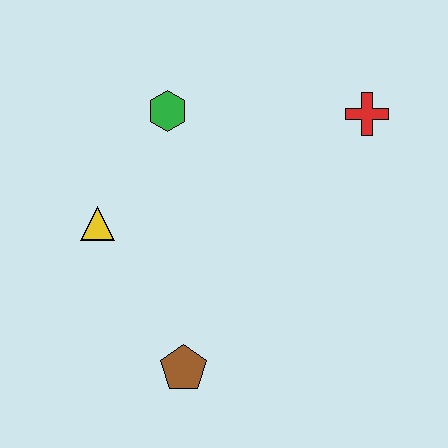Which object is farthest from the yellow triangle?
The red cross is farthest from the yellow triangle.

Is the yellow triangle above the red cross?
No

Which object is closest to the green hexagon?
The yellow triangle is closest to the green hexagon.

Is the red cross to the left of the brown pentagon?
No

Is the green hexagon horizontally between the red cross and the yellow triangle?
Yes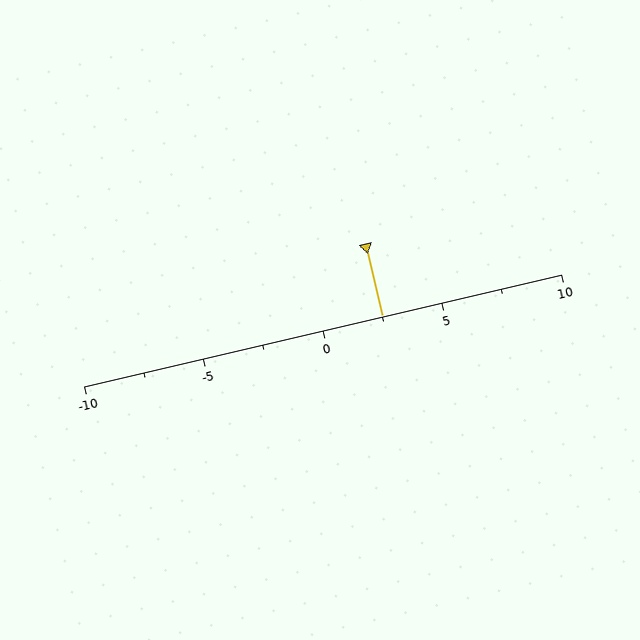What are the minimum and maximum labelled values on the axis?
The axis runs from -10 to 10.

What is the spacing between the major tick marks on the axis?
The major ticks are spaced 5 apart.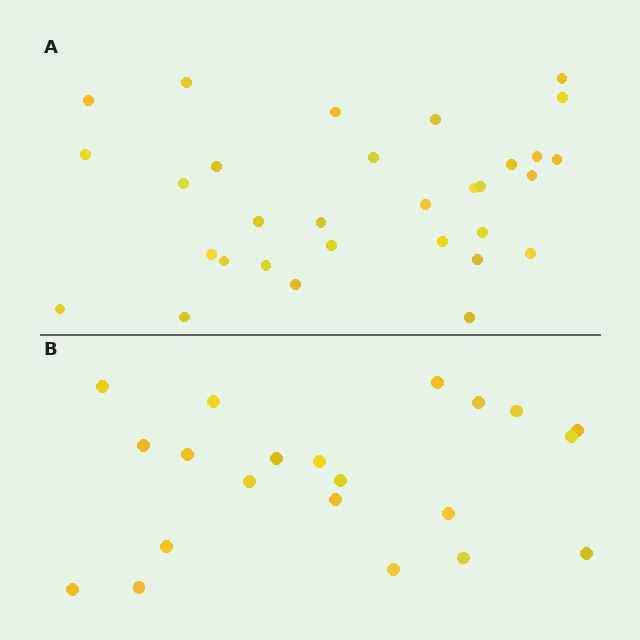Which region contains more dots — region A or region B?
Region A (the top region) has more dots.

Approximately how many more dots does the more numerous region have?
Region A has roughly 10 or so more dots than region B.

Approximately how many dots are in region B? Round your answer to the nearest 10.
About 20 dots. (The exact count is 21, which rounds to 20.)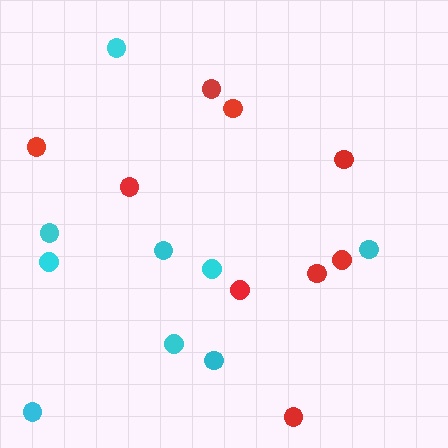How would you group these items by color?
There are 2 groups: one group of red circles (9) and one group of cyan circles (9).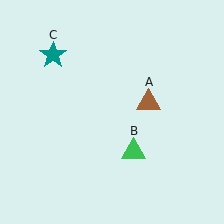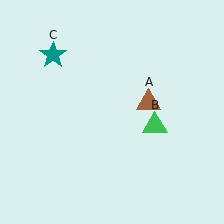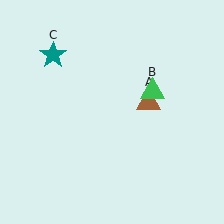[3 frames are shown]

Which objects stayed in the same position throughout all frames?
Brown triangle (object A) and teal star (object C) remained stationary.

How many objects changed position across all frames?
1 object changed position: green triangle (object B).